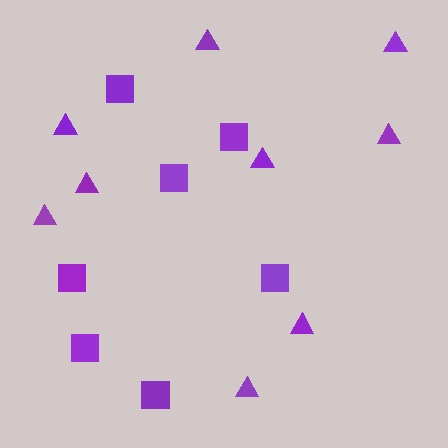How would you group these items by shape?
There are 2 groups: one group of triangles (9) and one group of squares (7).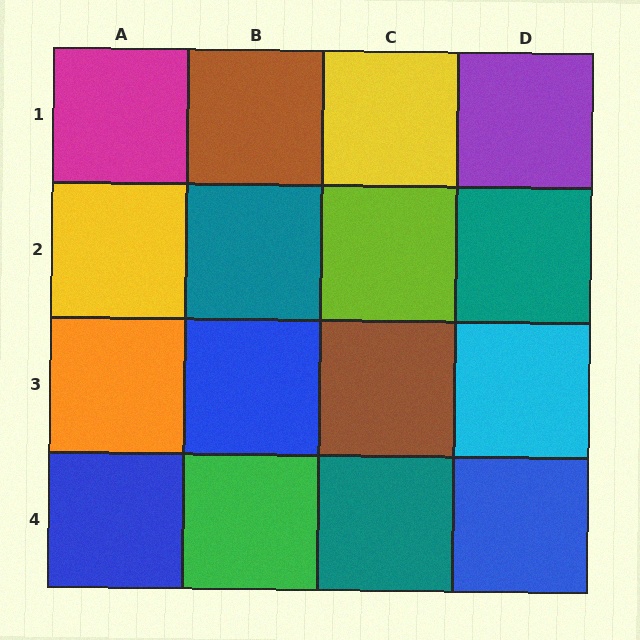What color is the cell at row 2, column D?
Teal.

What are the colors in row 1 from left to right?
Magenta, brown, yellow, purple.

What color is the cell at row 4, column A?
Blue.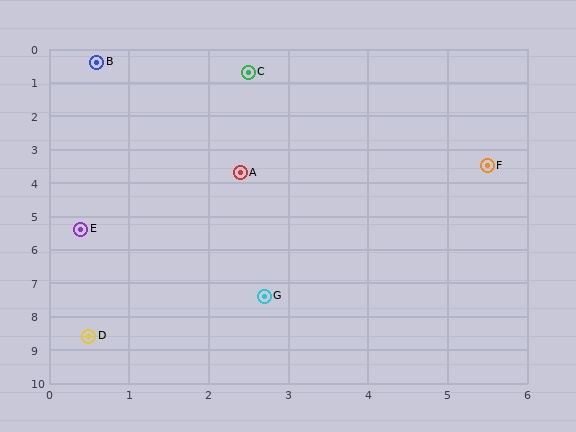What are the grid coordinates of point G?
Point G is at approximately (2.7, 7.4).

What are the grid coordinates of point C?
Point C is at approximately (2.5, 0.7).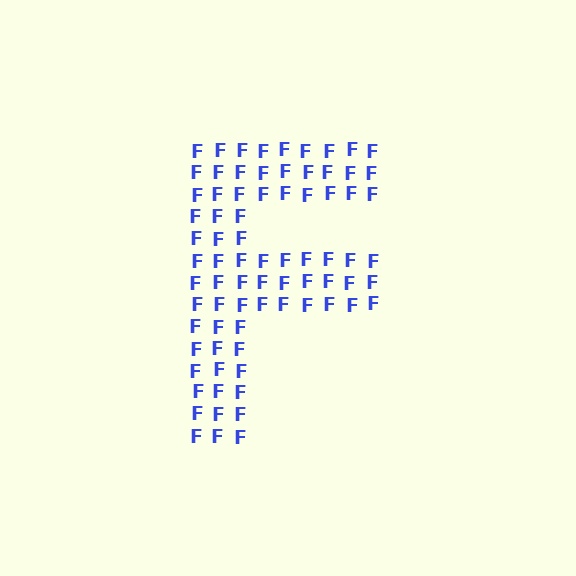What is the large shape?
The large shape is the letter F.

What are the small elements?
The small elements are letter F's.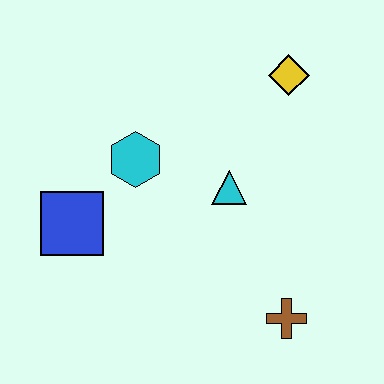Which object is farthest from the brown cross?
The yellow diamond is farthest from the brown cross.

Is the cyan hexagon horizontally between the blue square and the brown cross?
Yes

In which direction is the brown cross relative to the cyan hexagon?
The brown cross is below the cyan hexagon.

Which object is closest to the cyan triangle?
The cyan hexagon is closest to the cyan triangle.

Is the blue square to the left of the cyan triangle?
Yes